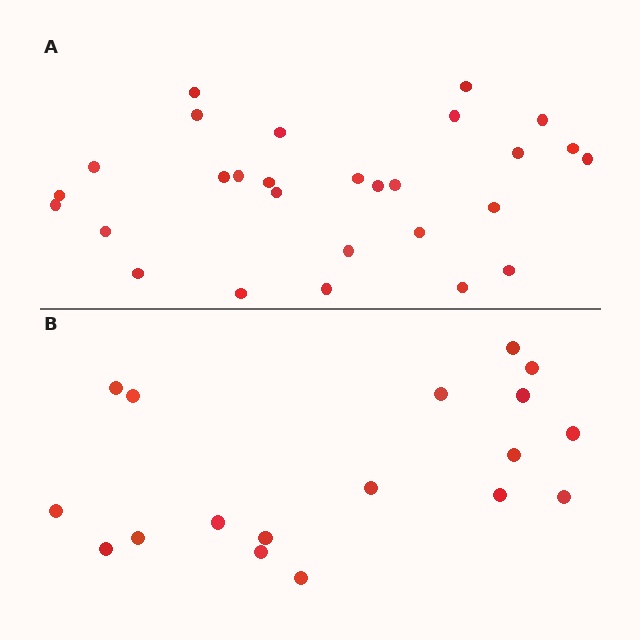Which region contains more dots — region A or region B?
Region A (the top region) has more dots.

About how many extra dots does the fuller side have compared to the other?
Region A has roughly 10 or so more dots than region B.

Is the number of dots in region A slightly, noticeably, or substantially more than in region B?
Region A has substantially more. The ratio is roughly 1.6 to 1.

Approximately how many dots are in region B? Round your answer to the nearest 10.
About 20 dots. (The exact count is 18, which rounds to 20.)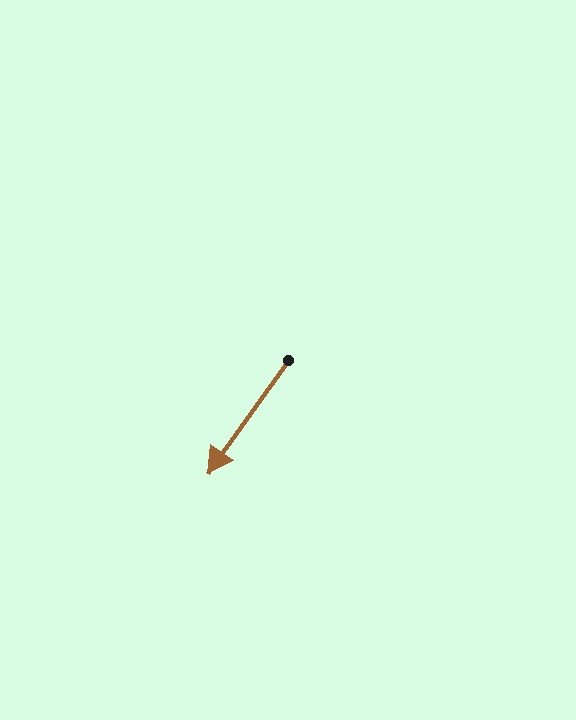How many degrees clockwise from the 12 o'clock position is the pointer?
Approximately 216 degrees.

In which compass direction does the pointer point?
Southwest.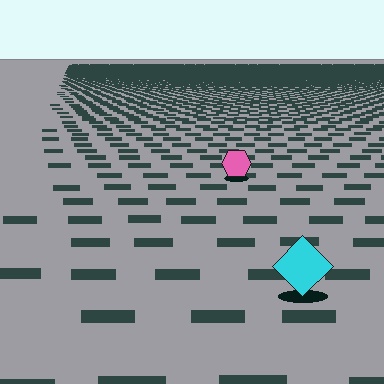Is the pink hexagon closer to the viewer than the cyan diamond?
No. The cyan diamond is closer — you can tell from the texture gradient: the ground texture is coarser near it.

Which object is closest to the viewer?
The cyan diamond is closest. The texture marks near it are larger and more spread out.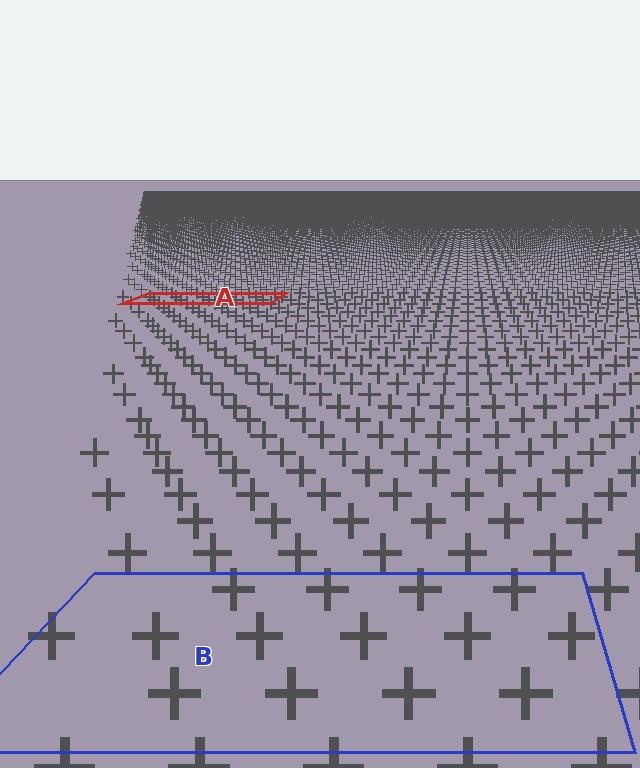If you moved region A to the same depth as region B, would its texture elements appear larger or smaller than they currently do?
They would appear larger. At a closer depth, the same texture elements are projected at a bigger on-screen size.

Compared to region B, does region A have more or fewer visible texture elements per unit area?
Region A has more texture elements per unit area — they are packed more densely because it is farther away.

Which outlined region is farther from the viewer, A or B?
Region A is farther from the viewer — the texture elements inside it appear smaller and more densely packed.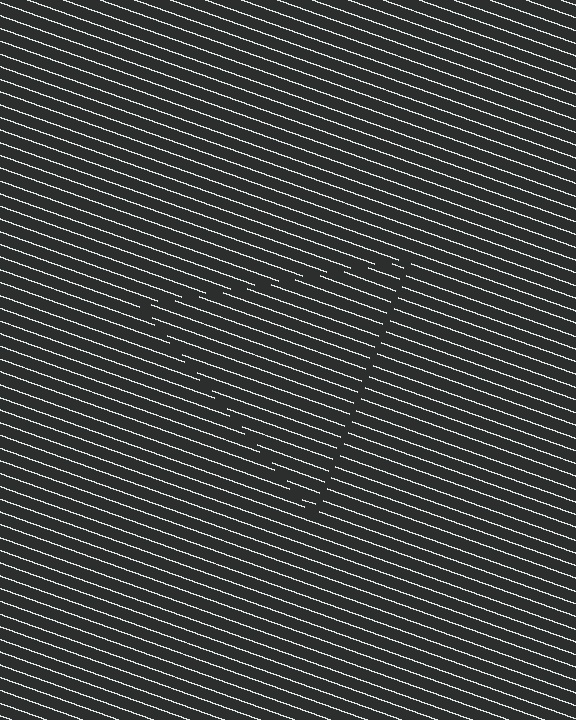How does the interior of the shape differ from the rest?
The interior of the shape contains the same grating, shifted by half a period — the contour is defined by the phase discontinuity where line-ends from the inner and outer gratings abut.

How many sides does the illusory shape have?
3 sides — the line-ends trace a triangle.